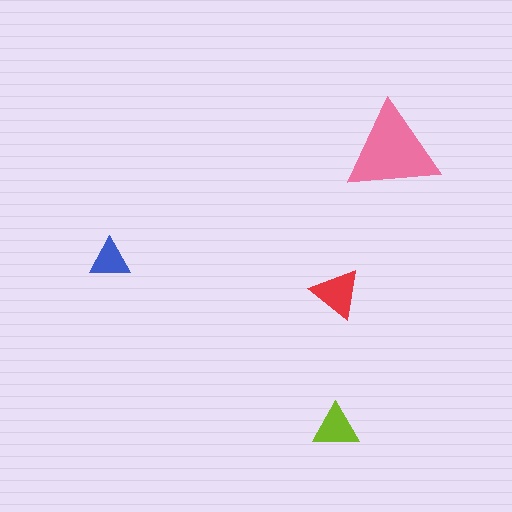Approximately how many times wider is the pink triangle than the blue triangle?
About 2.5 times wider.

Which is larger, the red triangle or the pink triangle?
The pink one.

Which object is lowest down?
The lime triangle is bottommost.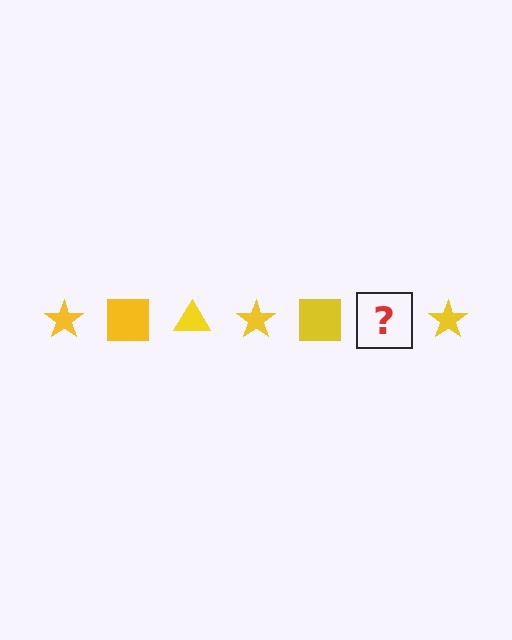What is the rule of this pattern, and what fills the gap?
The rule is that the pattern cycles through star, square, triangle shapes in yellow. The gap should be filled with a yellow triangle.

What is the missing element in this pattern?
The missing element is a yellow triangle.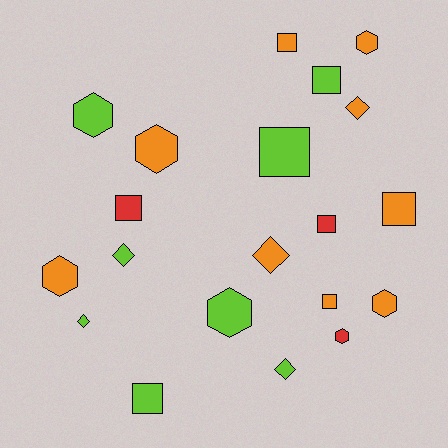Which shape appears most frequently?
Square, with 8 objects.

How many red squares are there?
There are 2 red squares.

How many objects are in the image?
There are 20 objects.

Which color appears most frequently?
Orange, with 9 objects.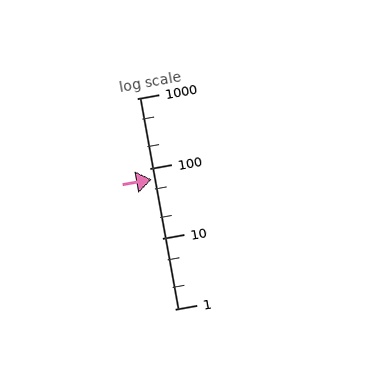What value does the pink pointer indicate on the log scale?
The pointer indicates approximately 69.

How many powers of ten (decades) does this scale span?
The scale spans 3 decades, from 1 to 1000.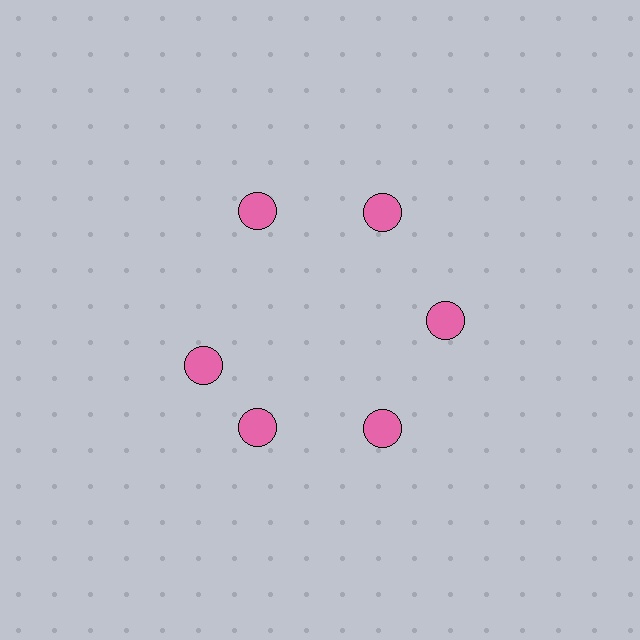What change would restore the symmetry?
The symmetry would be restored by rotating it back into even spacing with its neighbors so that all 6 circles sit at equal angles and equal distance from the center.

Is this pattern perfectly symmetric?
No. The 6 pink circles are arranged in a ring, but one element near the 9 o'clock position is rotated out of alignment along the ring, breaking the 6-fold rotational symmetry.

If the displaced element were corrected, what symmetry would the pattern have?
It would have 6-fold rotational symmetry — the pattern would map onto itself every 60 degrees.